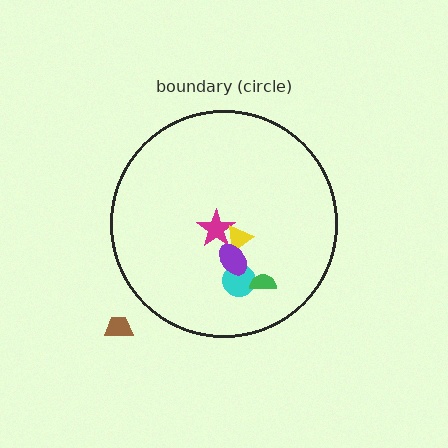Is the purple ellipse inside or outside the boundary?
Inside.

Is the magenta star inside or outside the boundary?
Inside.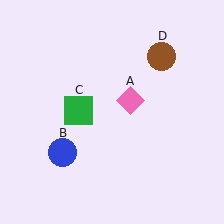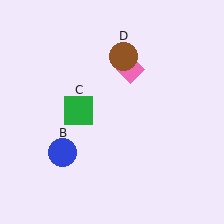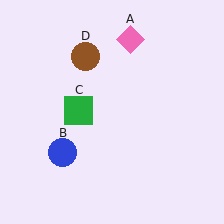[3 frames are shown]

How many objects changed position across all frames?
2 objects changed position: pink diamond (object A), brown circle (object D).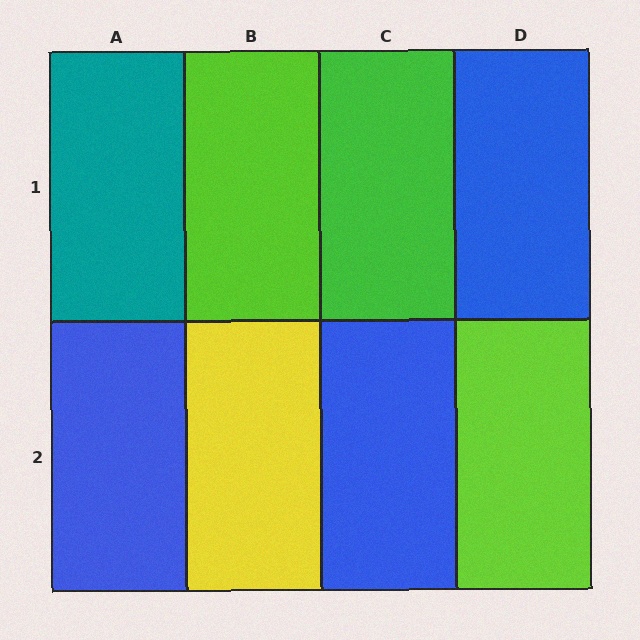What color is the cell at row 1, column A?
Teal.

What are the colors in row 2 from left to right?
Blue, yellow, blue, lime.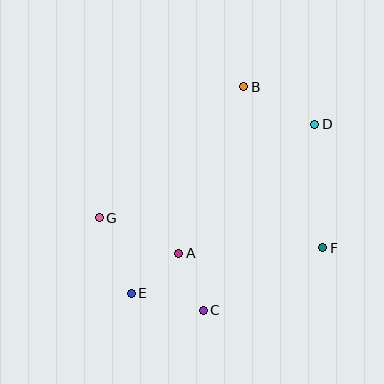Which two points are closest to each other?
Points A and E are closest to each other.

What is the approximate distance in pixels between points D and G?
The distance between D and G is approximately 235 pixels.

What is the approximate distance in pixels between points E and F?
The distance between E and F is approximately 197 pixels.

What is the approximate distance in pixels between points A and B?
The distance between A and B is approximately 179 pixels.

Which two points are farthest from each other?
Points D and E are farthest from each other.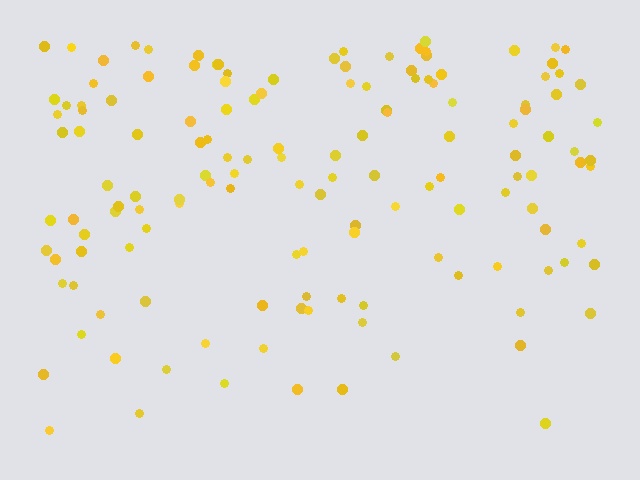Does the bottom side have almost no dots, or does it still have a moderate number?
Still a moderate number, just noticeably fewer than the top.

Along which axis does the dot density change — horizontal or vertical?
Vertical.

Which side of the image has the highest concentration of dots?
The top.